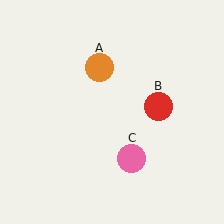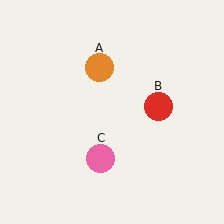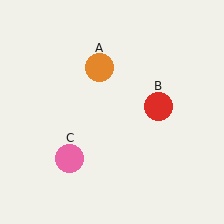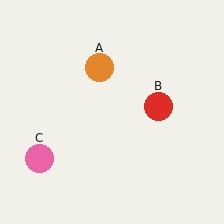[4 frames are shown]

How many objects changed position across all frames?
1 object changed position: pink circle (object C).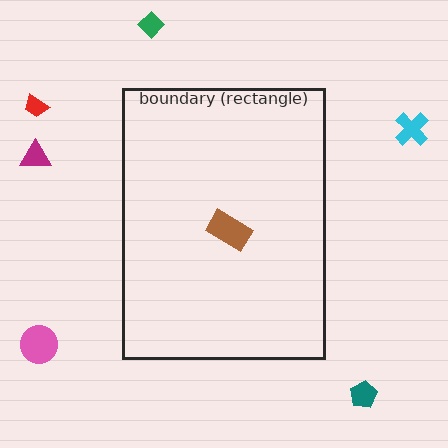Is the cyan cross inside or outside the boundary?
Outside.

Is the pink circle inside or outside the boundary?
Outside.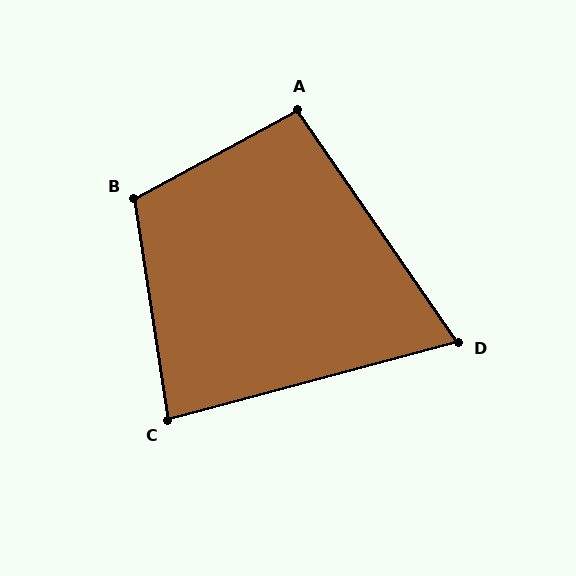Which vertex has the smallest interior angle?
D, at approximately 70 degrees.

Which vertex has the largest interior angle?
B, at approximately 110 degrees.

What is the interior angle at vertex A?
Approximately 96 degrees (obtuse).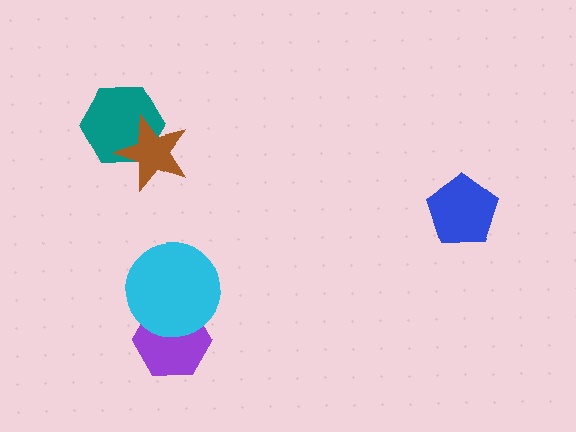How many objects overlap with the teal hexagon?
1 object overlaps with the teal hexagon.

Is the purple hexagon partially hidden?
Yes, it is partially covered by another shape.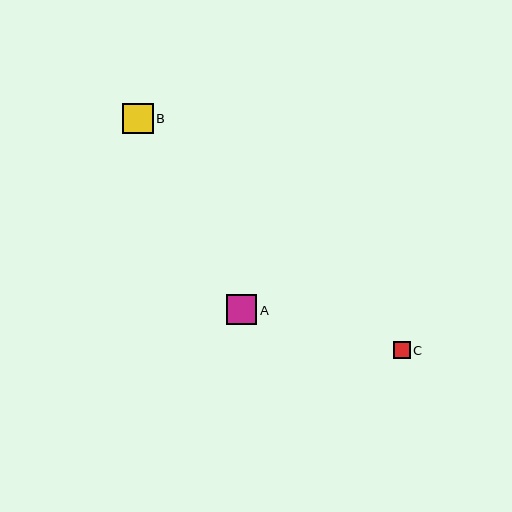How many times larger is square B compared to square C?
Square B is approximately 1.8 times the size of square C.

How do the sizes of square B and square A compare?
Square B and square A are approximately the same size.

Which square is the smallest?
Square C is the smallest with a size of approximately 17 pixels.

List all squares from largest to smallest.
From largest to smallest: B, A, C.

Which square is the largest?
Square B is the largest with a size of approximately 31 pixels.